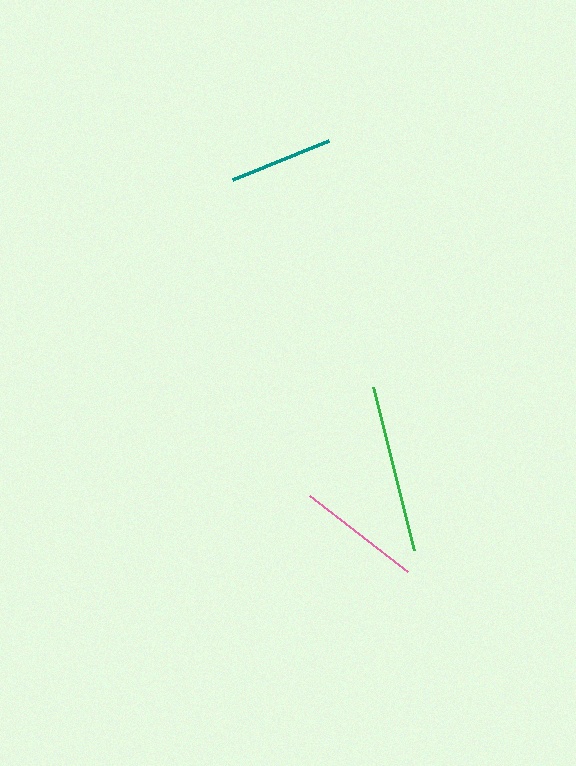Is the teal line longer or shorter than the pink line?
The pink line is longer than the teal line.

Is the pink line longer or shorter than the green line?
The green line is longer than the pink line.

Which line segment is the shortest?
The teal line is the shortest at approximately 104 pixels.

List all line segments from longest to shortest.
From longest to shortest: green, pink, teal.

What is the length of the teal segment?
The teal segment is approximately 104 pixels long.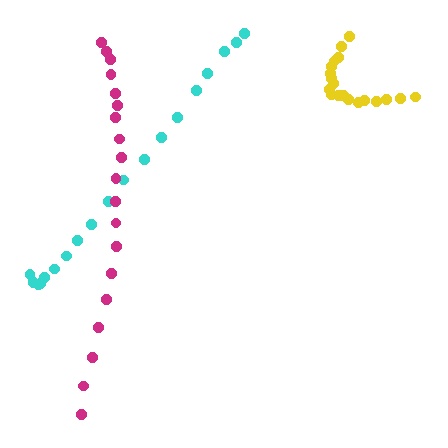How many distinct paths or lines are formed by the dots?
There are 3 distinct paths.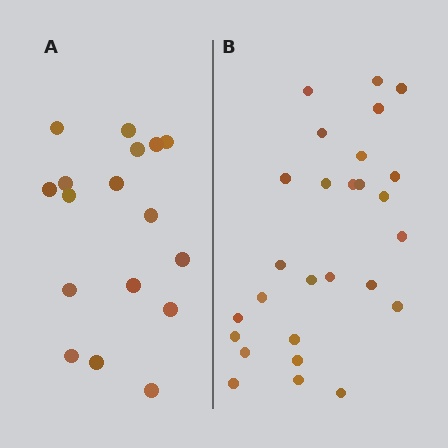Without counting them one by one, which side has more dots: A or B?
Region B (the right region) has more dots.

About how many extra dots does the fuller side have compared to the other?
Region B has roughly 10 or so more dots than region A.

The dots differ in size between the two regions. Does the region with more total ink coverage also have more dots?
No. Region A has more total ink coverage because its dots are larger, but region B actually contains more individual dots. Total area can be misleading — the number of items is what matters here.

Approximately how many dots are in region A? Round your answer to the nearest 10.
About 20 dots. (The exact count is 17, which rounds to 20.)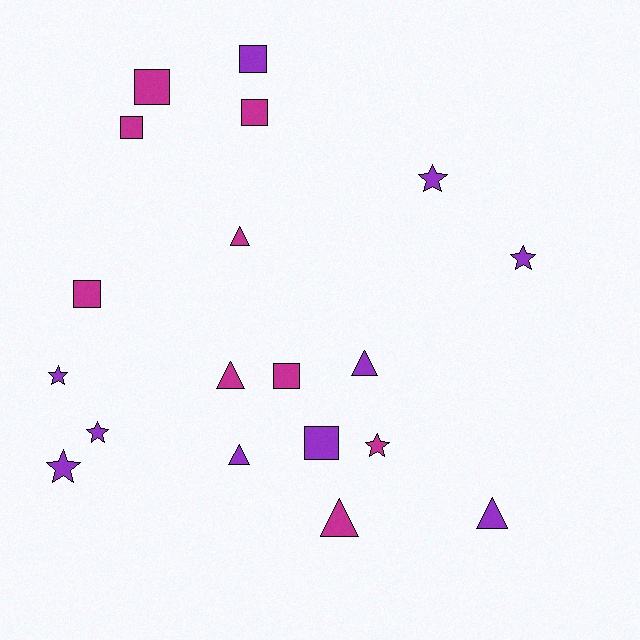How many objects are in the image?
There are 19 objects.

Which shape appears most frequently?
Square, with 7 objects.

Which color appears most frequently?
Purple, with 10 objects.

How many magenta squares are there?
There are 5 magenta squares.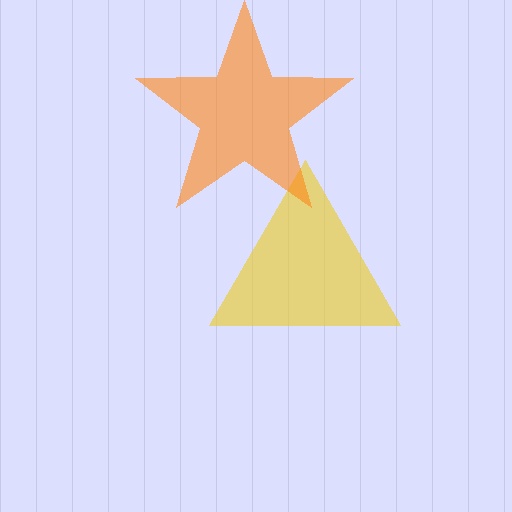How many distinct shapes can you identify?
There are 2 distinct shapes: a yellow triangle, an orange star.